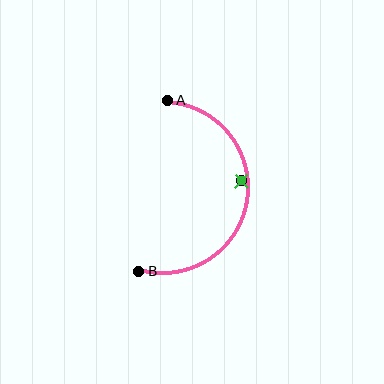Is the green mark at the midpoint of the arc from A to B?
No — the green mark does not lie on the arc at all. It sits slightly inside the curve.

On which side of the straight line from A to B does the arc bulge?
The arc bulges to the right of the straight line connecting A and B.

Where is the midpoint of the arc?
The arc midpoint is the point on the curve farthest from the straight line joining A and B. It sits to the right of that line.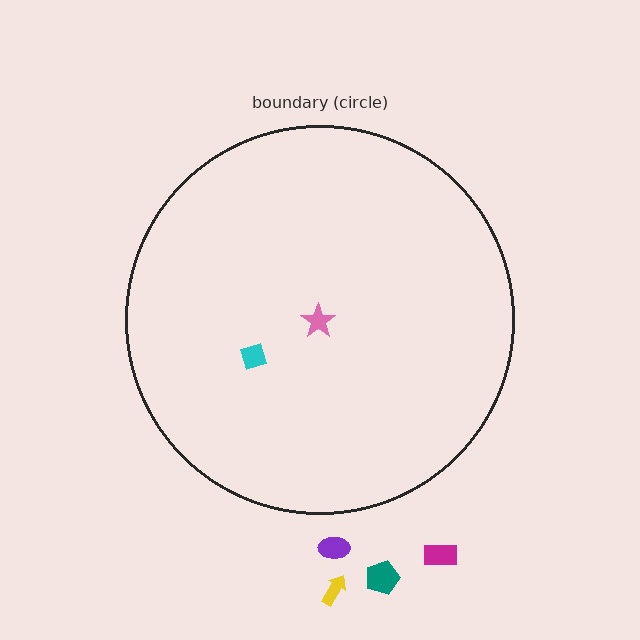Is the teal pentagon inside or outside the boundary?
Outside.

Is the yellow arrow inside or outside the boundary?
Outside.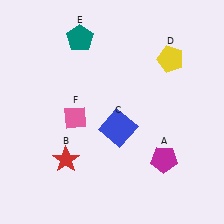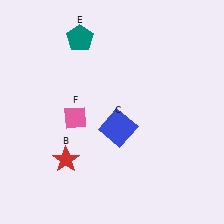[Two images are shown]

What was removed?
The yellow pentagon (D), the magenta pentagon (A) were removed in Image 2.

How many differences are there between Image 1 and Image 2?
There are 2 differences between the two images.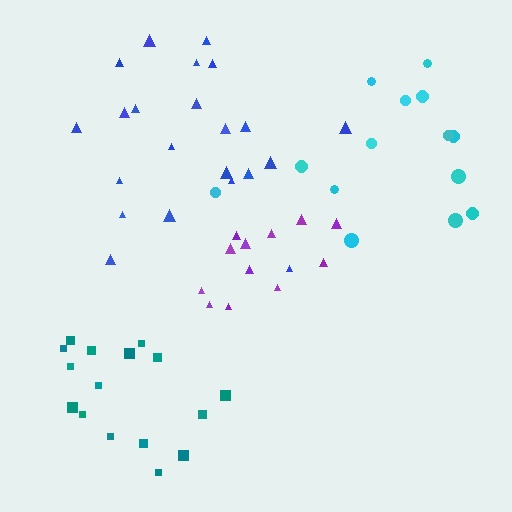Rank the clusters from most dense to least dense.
purple, teal, blue, cyan.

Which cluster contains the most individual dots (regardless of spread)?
Blue (22).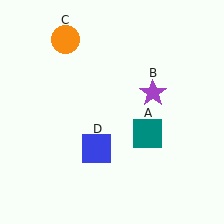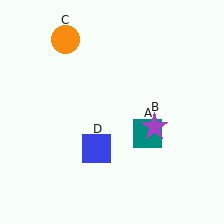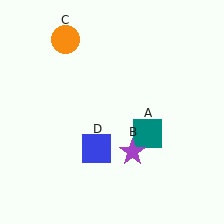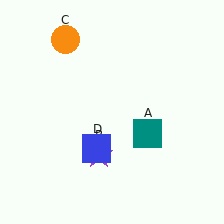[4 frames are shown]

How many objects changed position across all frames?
1 object changed position: purple star (object B).